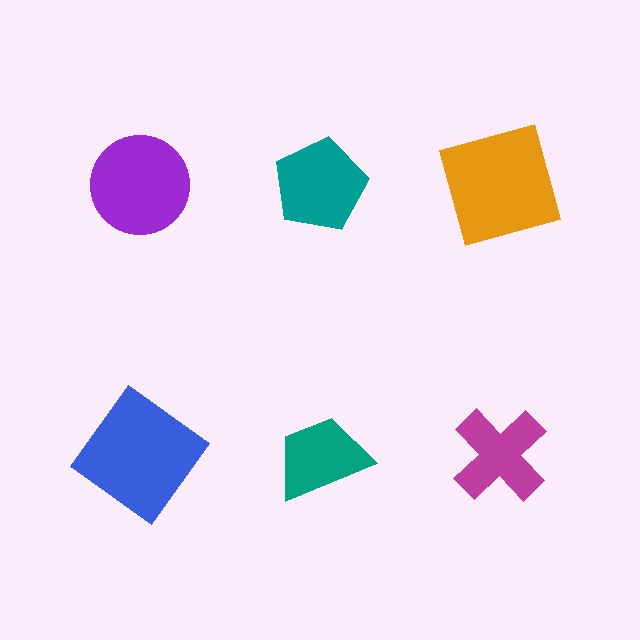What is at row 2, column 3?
A magenta cross.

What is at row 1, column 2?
A teal pentagon.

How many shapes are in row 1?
3 shapes.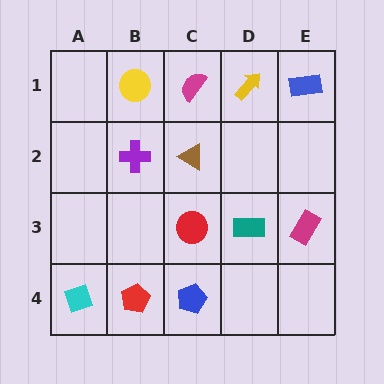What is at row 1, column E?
A blue rectangle.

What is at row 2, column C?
A brown triangle.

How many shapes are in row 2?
2 shapes.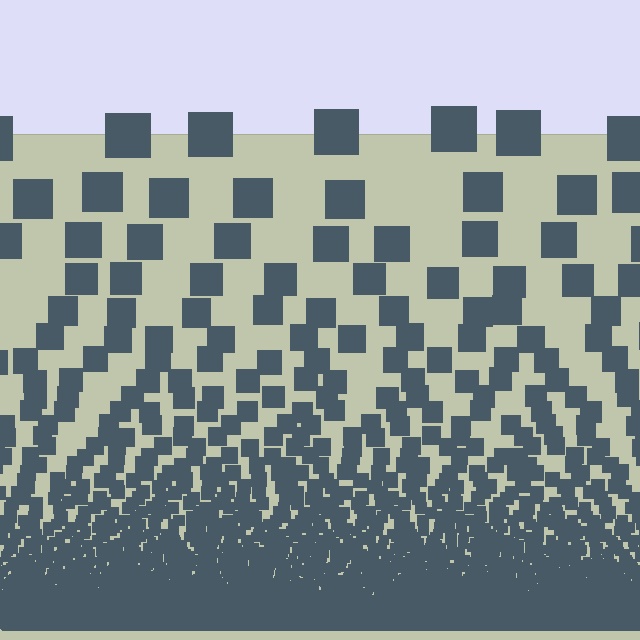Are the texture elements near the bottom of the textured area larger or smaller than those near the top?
Smaller. The gradient is inverted — elements near the bottom are smaller and denser.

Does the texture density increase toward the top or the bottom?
Density increases toward the bottom.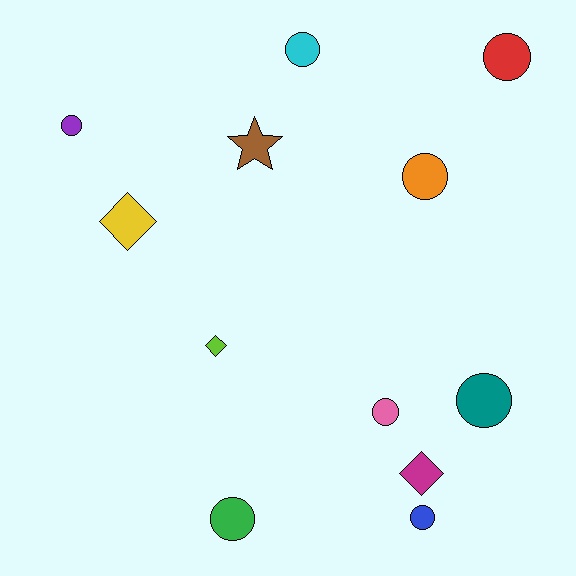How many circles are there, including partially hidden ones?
There are 8 circles.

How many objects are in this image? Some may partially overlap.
There are 12 objects.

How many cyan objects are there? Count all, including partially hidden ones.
There is 1 cyan object.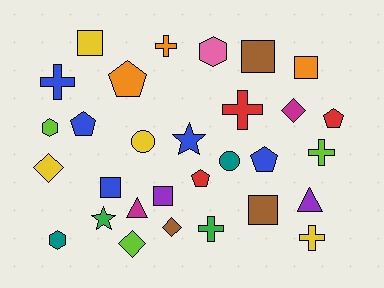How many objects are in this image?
There are 30 objects.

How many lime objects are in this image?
There are 3 lime objects.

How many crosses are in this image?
There are 6 crosses.